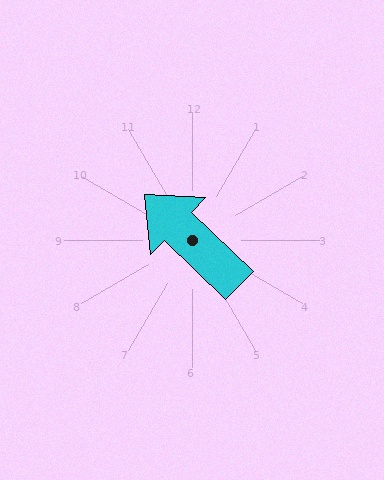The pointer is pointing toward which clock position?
Roughly 10 o'clock.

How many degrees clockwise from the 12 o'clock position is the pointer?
Approximately 314 degrees.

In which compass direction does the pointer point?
Northwest.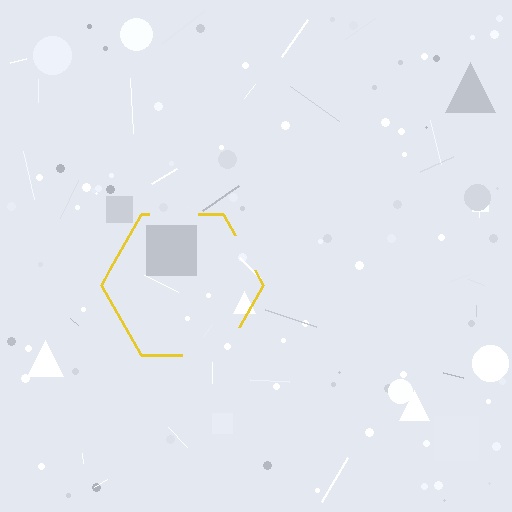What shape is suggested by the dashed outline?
The dashed outline suggests a hexagon.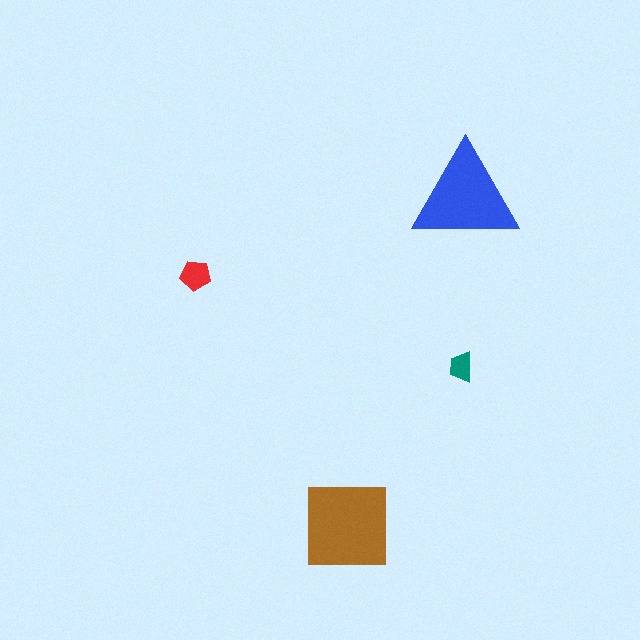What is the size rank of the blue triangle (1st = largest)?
2nd.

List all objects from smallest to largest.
The teal trapezoid, the red pentagon, the blue triangle, the brown square.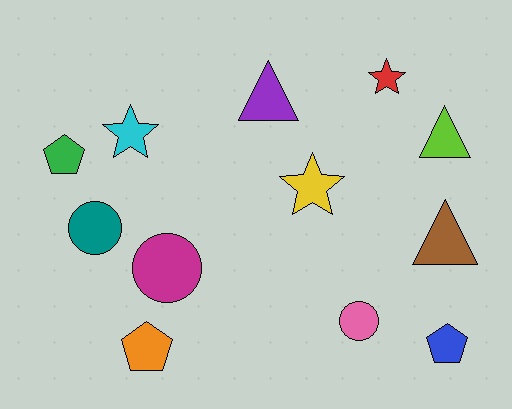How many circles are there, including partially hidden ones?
There are 3 circles.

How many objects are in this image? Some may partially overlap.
There are 12 objects.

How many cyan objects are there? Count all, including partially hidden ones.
There is 1 cyan object.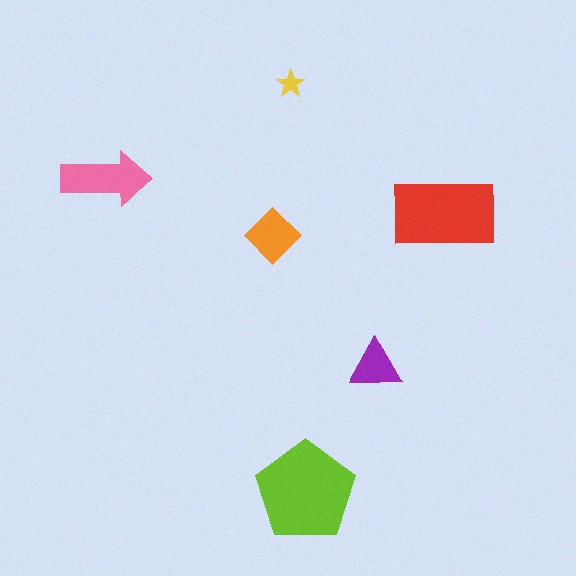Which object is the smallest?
The yellow star.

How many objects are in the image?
There are 6 objects in the image.